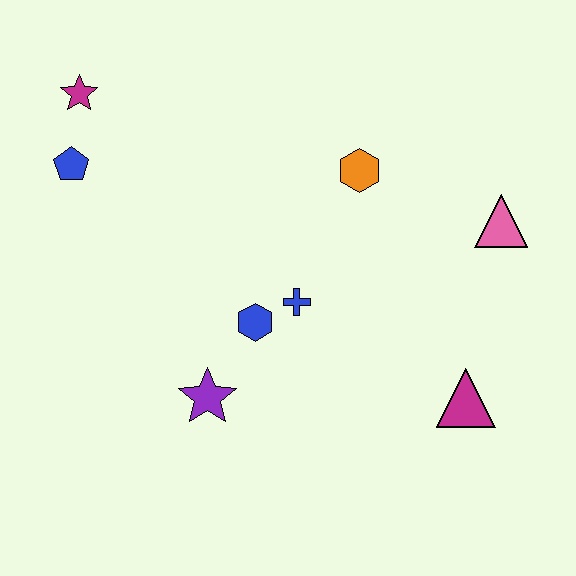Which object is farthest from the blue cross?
The magenta star is farthest from the blue cross.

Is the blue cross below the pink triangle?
Yes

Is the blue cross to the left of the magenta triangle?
Yes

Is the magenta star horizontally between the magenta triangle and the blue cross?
No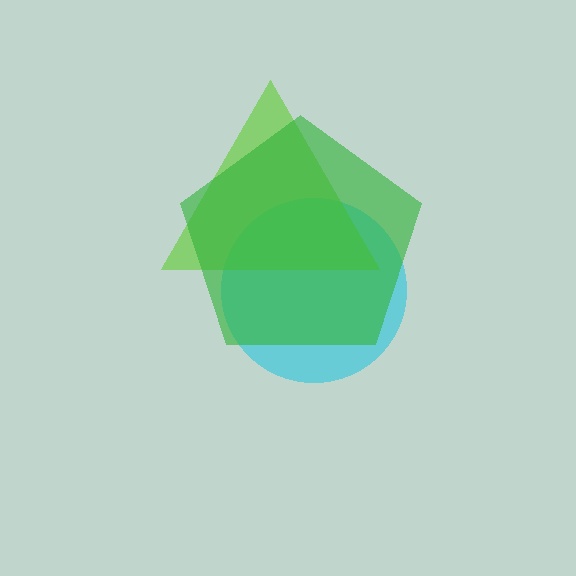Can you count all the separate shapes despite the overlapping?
Yes, there are 3 separate shapes.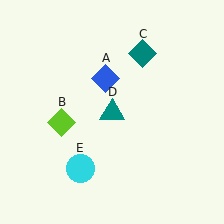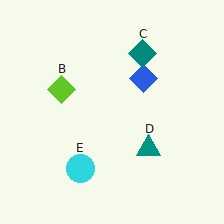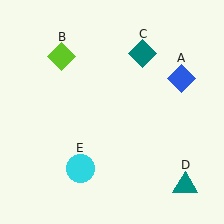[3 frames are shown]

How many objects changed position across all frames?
3 objects changed position: blue diamond (object A), lime diamond (object B), teal triangle (object D).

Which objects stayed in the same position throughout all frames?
Teal diamond (object C) and cyan circle (object E) remained stationary.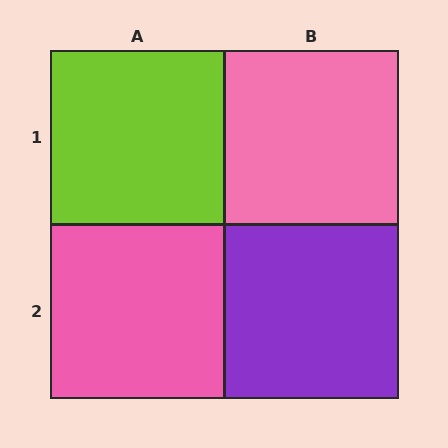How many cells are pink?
2 cells are pink.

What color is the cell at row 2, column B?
Purple.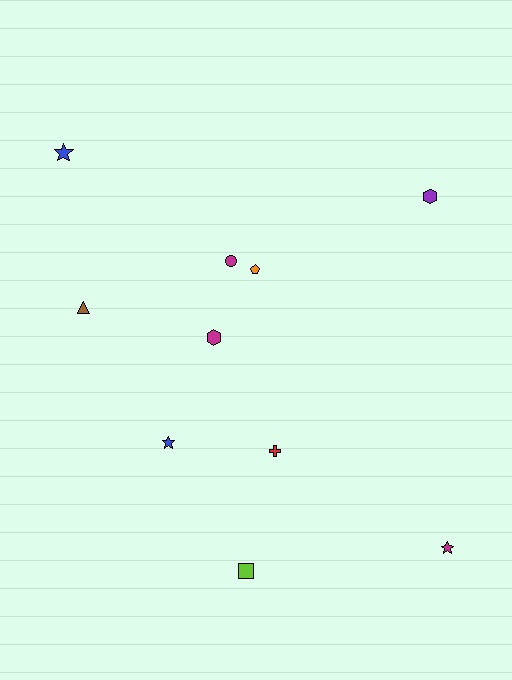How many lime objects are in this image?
There is 1 lime object.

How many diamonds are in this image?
There are no diamonds.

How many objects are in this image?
There are 10 objects.